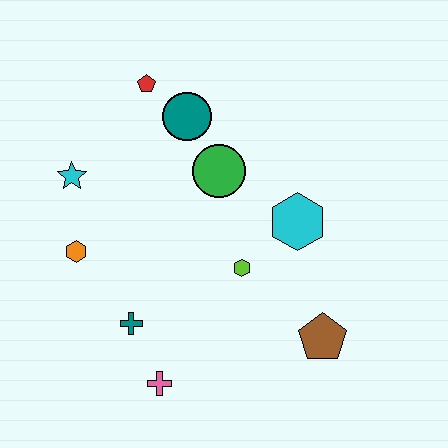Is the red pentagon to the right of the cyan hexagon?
No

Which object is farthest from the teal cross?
The red pentagon is farthest from the teal cross.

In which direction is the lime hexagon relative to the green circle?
The lime hexagon is below the green circle.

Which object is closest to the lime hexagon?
The cyan hexagon is closest to the lime hexagon.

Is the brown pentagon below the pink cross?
No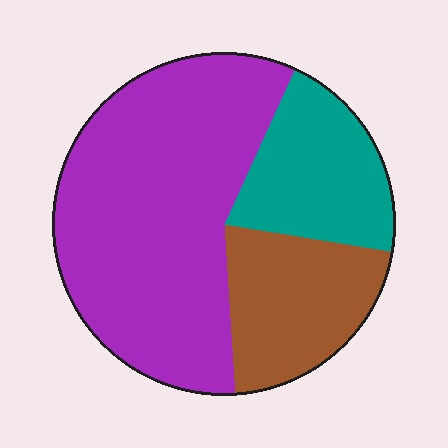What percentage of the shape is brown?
Brown covers 21% of the shape.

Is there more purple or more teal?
Purple.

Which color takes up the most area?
Purple, at roughly 60%.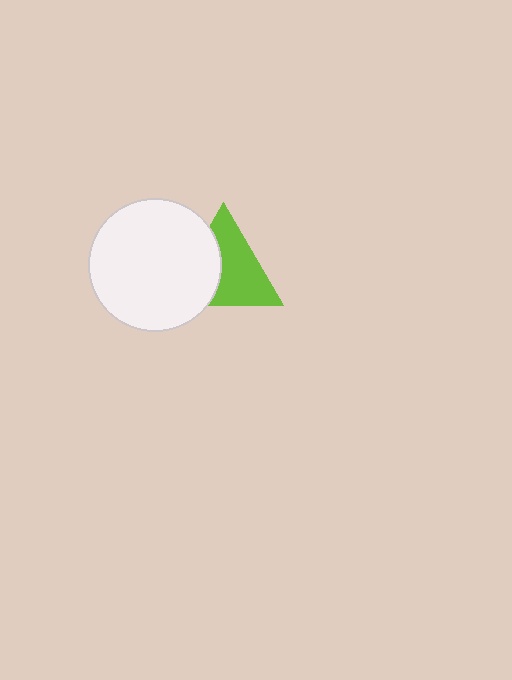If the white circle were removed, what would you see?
You would see the complete lime triangle.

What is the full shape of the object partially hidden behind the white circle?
The partially hidden object is a lime triangle.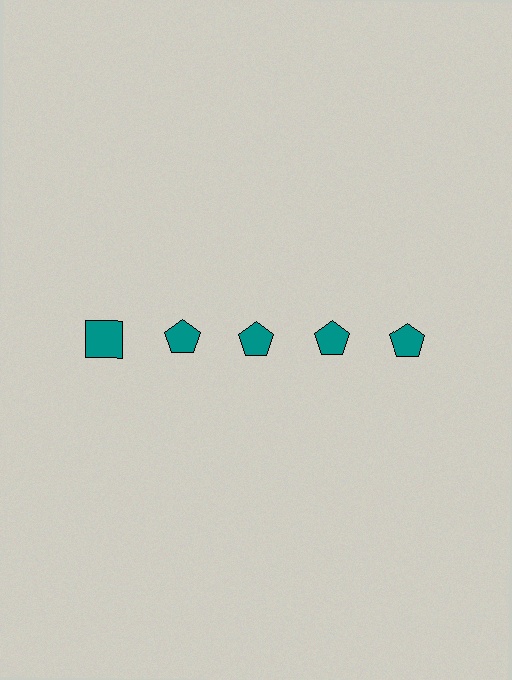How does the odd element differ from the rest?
It has a different shape: square instead of pentagon.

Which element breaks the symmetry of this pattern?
The teal square in the top row, leftmost column breaks the symmetry. All other shapes are teal pentagons.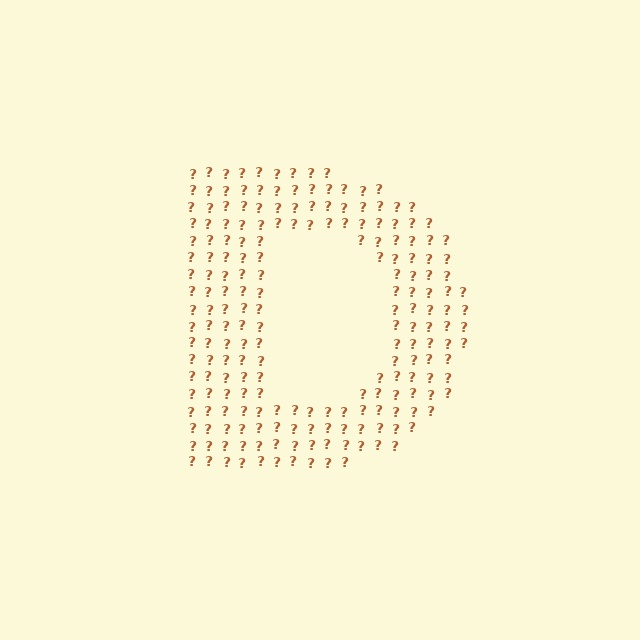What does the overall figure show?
The overall figure shows the letter D.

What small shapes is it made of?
It is made of small question marks.